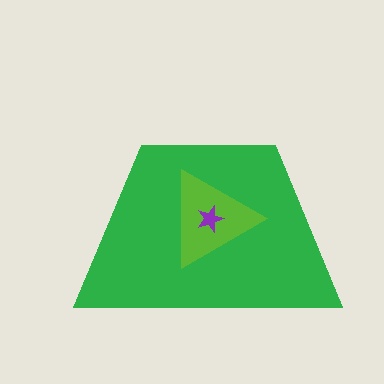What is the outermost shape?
The green trapezoid.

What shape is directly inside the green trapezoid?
The lime triangle.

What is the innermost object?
The purple star.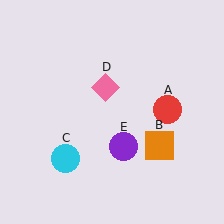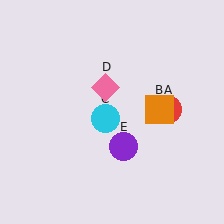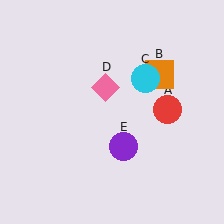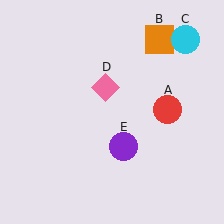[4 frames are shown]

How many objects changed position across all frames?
2 objects changed position: orange square (object B), cyan circle (object C).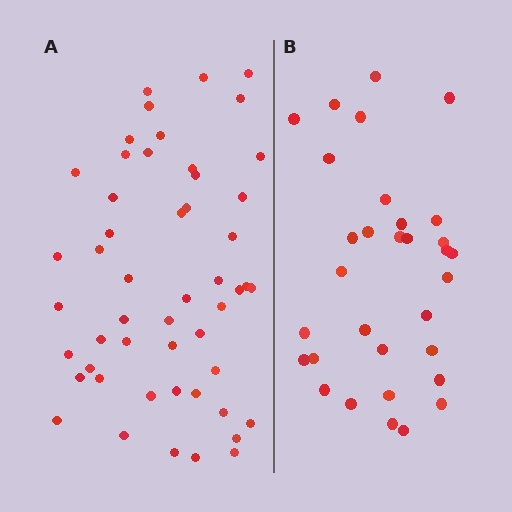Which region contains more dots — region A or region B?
Region A (the left region) has more dots.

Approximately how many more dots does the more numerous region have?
Region A has approximately 20 more dots than region B.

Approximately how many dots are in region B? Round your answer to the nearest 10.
About 30 dots. (The exact count is 32, which rounds to 30.)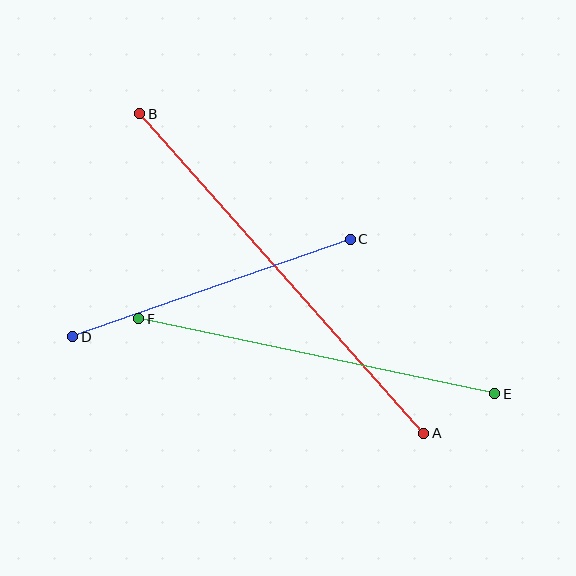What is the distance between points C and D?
The distance is approximately 294 pixels.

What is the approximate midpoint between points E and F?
The midpoint is at approximately (317, 356) pixels.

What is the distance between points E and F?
The distance is approximately 364 pixels.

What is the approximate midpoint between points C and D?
The midpoint is at approximately (211, 288) pixels.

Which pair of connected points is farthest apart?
Points A and B are farthest apart.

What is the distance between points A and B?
The distance is approximately 427 pixels.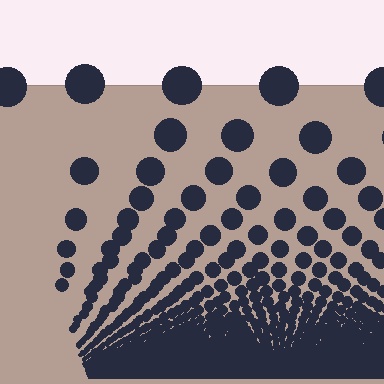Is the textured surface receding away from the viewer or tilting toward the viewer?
The surface appears to tilt toward the viewer. Texture elements get larger and sparser toward the top.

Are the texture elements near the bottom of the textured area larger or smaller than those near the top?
Smaller. The gradient is inverted — elements near the bottom are smaller and denser.